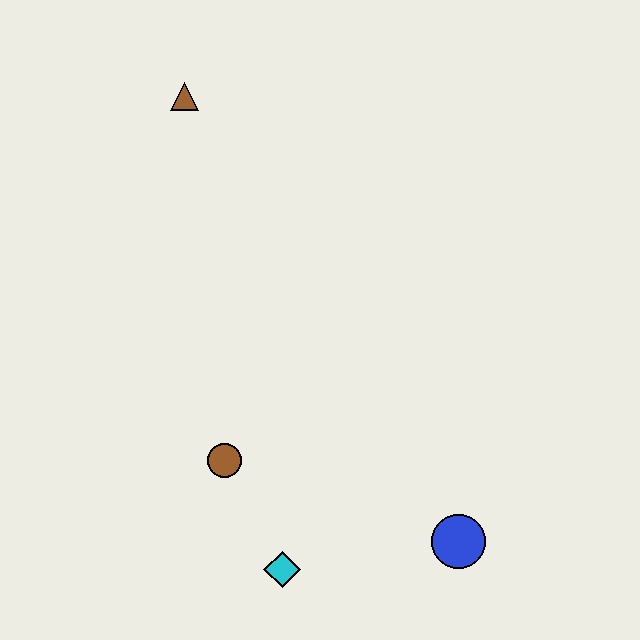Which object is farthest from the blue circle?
The brown triangle is farthest from the blue circle.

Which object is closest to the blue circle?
The cyan diamond is closest to the blue circle.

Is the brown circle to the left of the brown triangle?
No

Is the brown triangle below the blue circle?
No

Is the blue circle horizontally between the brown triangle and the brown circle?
No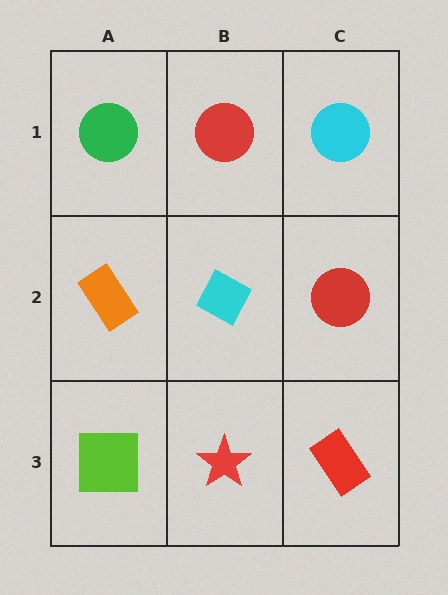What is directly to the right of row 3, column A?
A red star.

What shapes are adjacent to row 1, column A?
An orange rectangle (row 2, column A), a red circle (row 1, column B).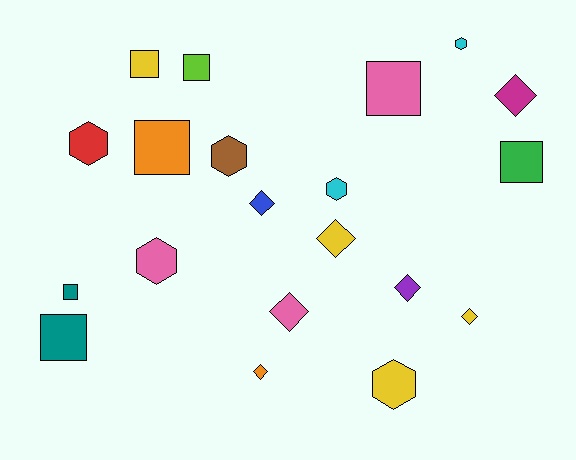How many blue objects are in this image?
There is 1 blue object.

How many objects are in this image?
There are 20 objects.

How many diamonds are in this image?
There are 7 diamonds.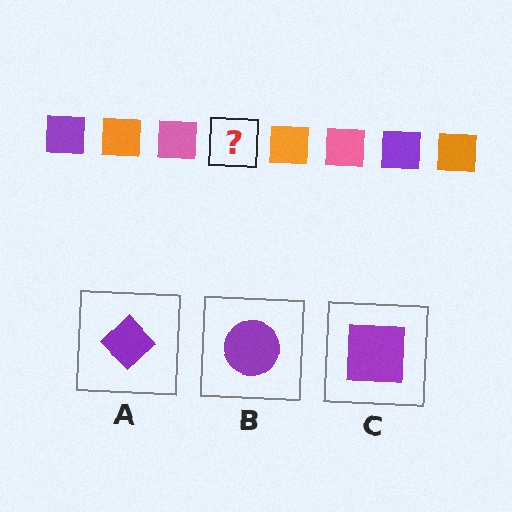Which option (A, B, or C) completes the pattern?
C.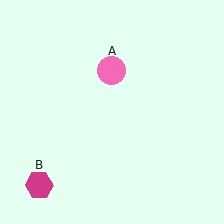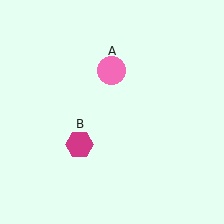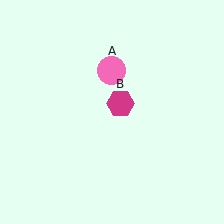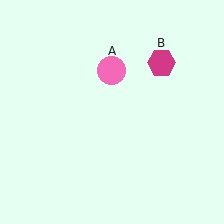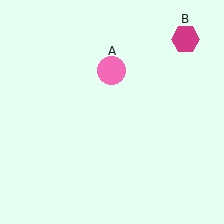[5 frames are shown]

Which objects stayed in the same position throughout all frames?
Pink circle (object A) remained stationary.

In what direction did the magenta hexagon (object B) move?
The magenta hexagon (object B) moved up and to the right.